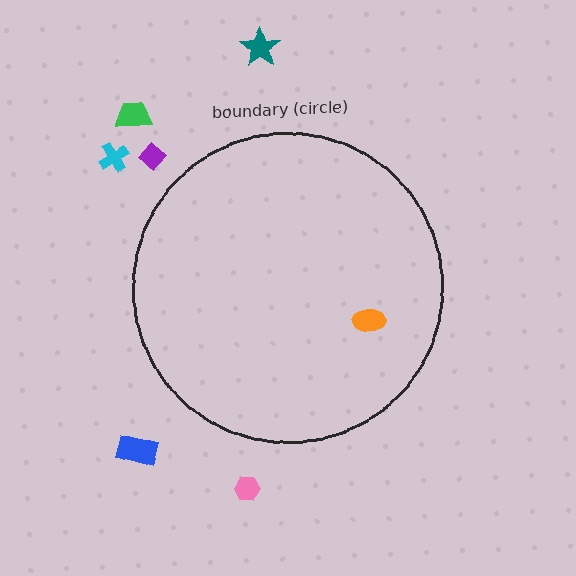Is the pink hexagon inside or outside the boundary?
Outside.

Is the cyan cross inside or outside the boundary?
Outside.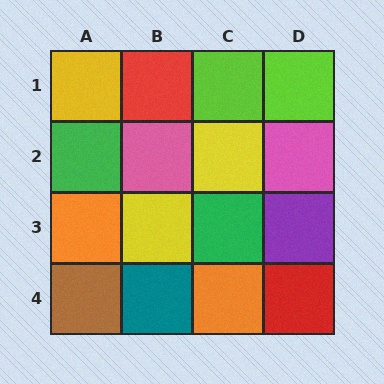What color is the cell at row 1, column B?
Red.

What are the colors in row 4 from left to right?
Brown, teal, orange, red.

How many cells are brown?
1 cell is brown.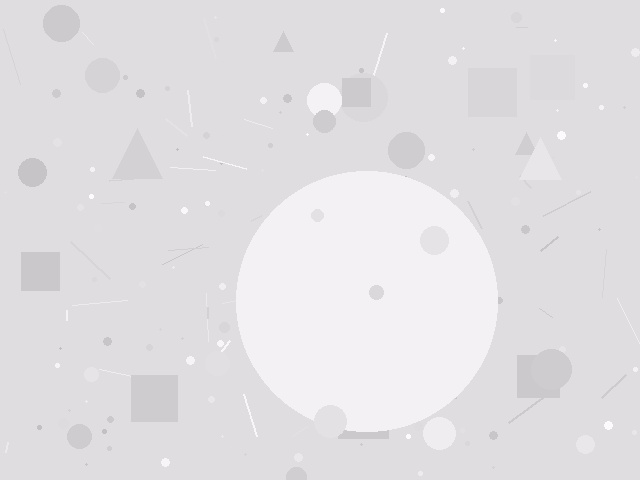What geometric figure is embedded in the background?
A circle is embedded in the background.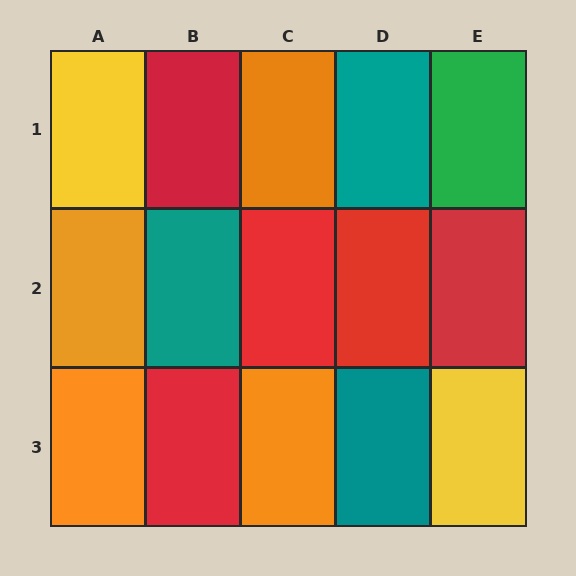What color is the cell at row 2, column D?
Red.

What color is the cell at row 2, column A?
Orange.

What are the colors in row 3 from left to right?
Orange, red, orange, teal, yellow.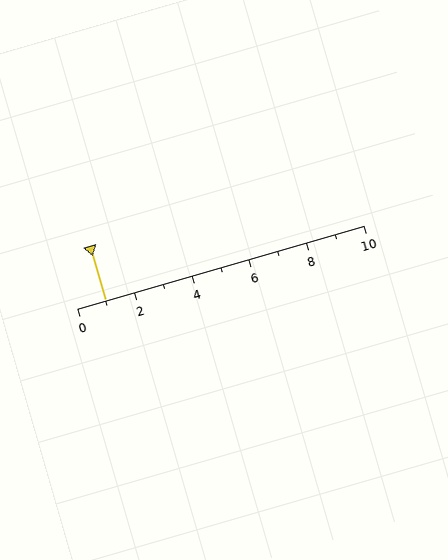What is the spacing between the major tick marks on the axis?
The major ticks are spaced 2 apart.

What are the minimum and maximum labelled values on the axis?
The axis runs from 0 to 10.